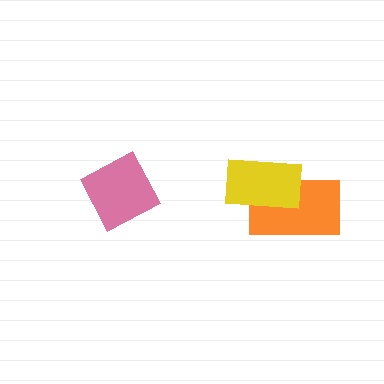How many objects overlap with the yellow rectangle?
1 object overlaps with the yellow rectangle.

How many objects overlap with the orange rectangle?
1 object overlaps with the orange rectangle.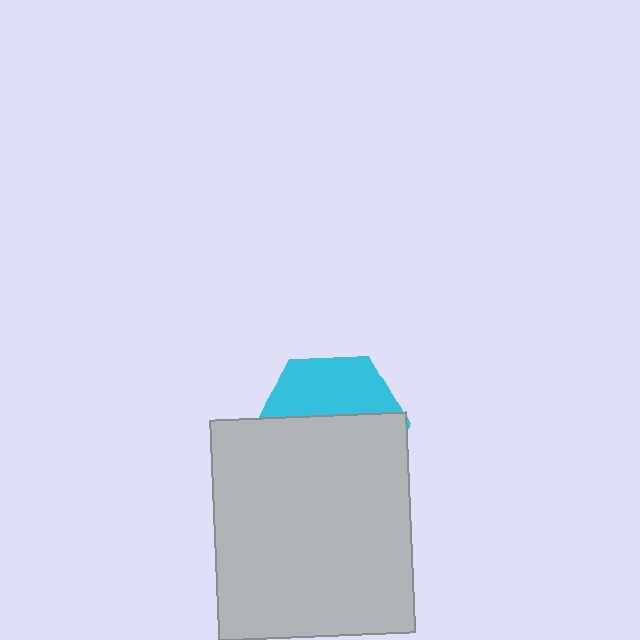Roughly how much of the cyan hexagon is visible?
A small part of it is visible (roughly 40%).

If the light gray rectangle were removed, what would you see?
You would see the complete cyan hexagon.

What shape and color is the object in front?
The object in front is a light gray rectangle.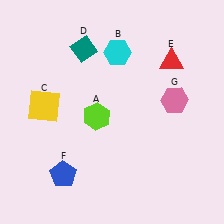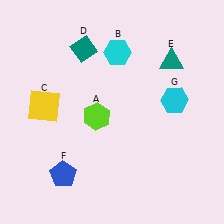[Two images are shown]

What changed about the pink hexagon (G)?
In Image 1, G is pink. In Image 2, it changed to cyan.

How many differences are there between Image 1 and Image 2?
There are 2 differences between the two images.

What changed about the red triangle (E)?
In Image 1, E is red. In Image 2, it changed to teal.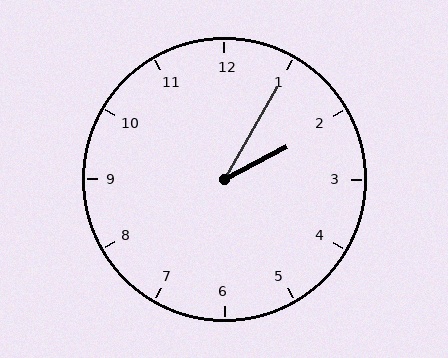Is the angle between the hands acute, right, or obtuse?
It is acute.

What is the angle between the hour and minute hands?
Approximately 32 degrees.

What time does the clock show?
2:05.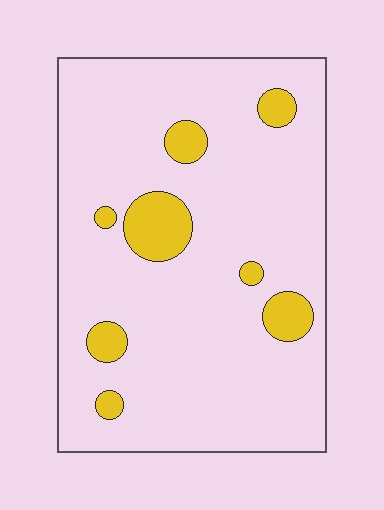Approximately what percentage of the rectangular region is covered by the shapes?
Approximately 10%.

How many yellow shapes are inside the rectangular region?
8.